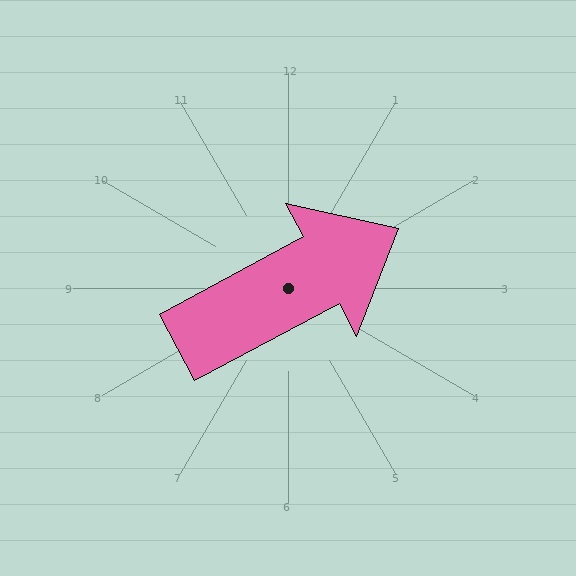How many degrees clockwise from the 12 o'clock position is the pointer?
Approximately 62 degrees.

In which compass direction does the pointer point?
Northeast.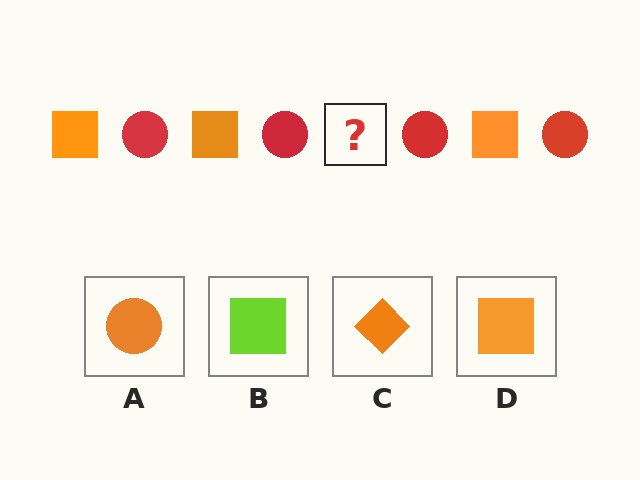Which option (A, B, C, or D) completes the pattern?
D.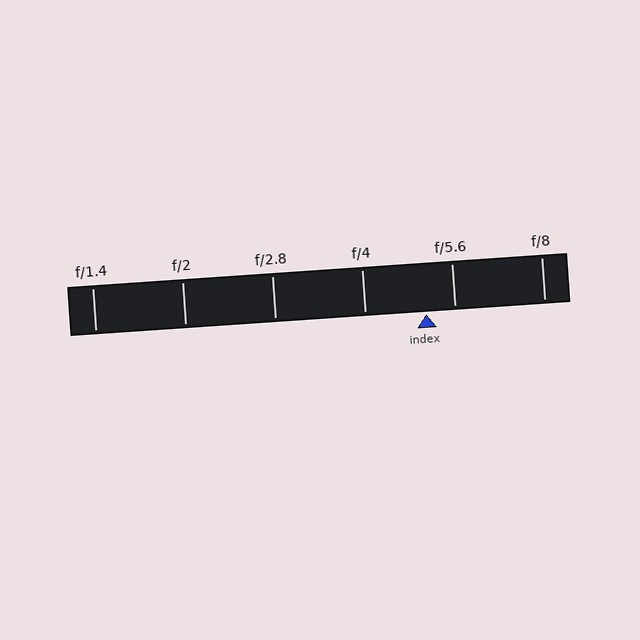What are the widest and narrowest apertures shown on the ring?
The widest aperture shown is f/1.4 and the narrowest is f/8.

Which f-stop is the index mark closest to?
The index mark is closest to f/5.6.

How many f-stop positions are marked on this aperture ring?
There are 6 f-stop positions marked.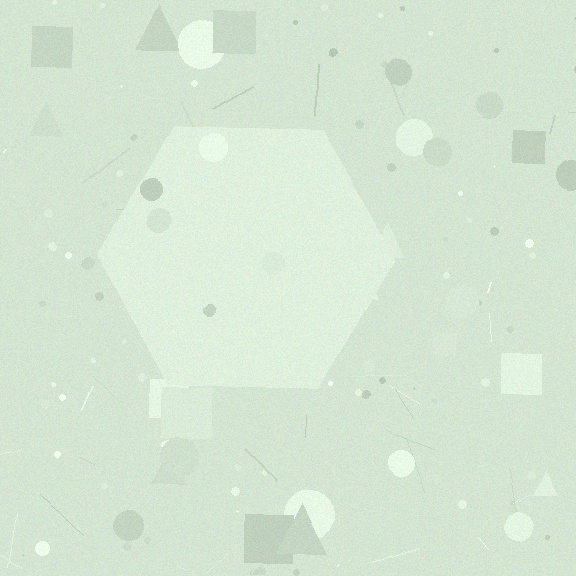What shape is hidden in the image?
A hexagon is hidden in the image.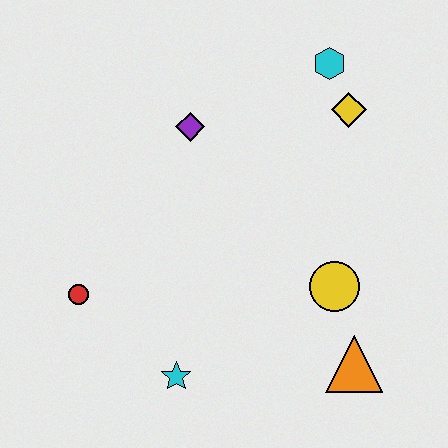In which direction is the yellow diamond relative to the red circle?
The yellow diamond is to the right of the red circle.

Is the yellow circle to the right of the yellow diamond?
No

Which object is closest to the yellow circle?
The orange triangle is closest to the yellow circle.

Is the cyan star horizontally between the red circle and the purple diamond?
Yes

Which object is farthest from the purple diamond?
The orange triangle is farthest from the purple diamond.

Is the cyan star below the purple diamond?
Yes